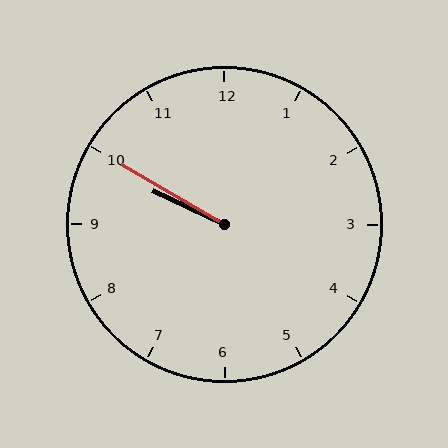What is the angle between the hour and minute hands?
Approximately 5 degrees.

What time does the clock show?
9:50.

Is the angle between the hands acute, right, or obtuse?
It is acute.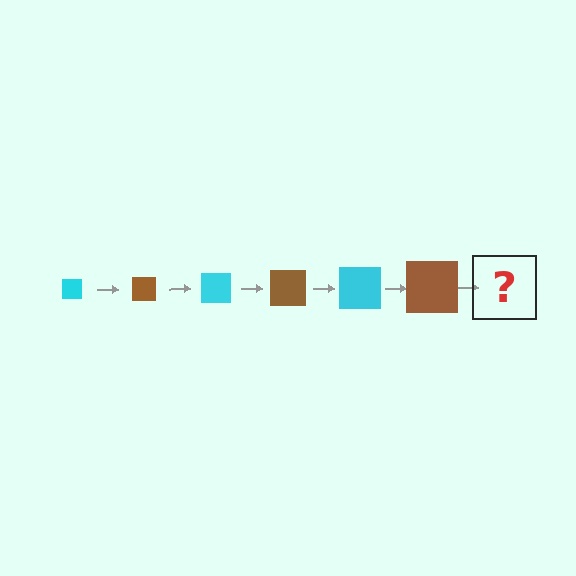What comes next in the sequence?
The next element should be a cyan square, larger than the previous one.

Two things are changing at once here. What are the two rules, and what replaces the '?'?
The two rules are that the square grows larger each step and the color cycles through cyan and brown. The '?' should be a cyan square, larger than the previous one.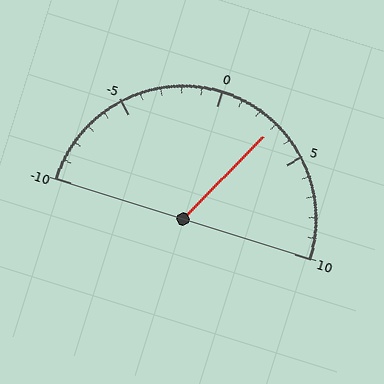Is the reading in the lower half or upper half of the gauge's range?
The reading is in the upper half of the range (-10 to 10).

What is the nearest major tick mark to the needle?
The nearest major tick mark is 5.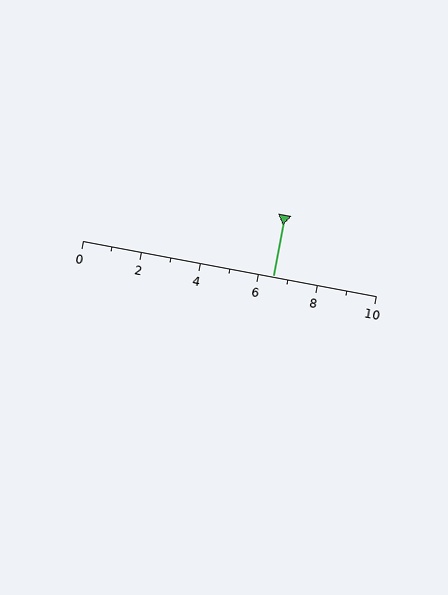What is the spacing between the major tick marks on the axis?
The major ticks are spaced 2 apart.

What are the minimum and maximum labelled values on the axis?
The axis runs from 0 to 10.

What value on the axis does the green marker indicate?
The marker indicates approximately 6.5.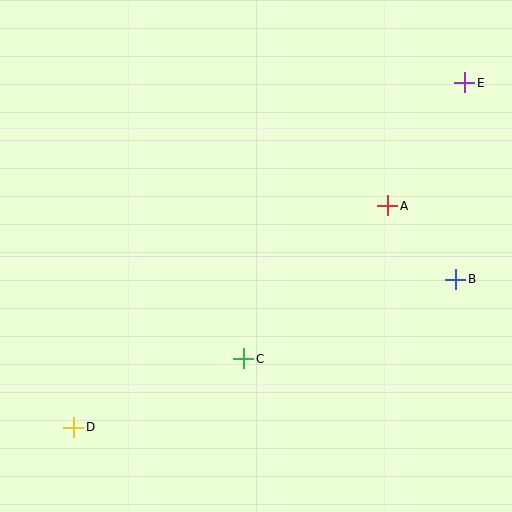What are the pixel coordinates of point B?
Point B is at (456, 279).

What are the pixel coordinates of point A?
Point A is at (388, 206).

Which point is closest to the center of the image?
Point C at (244, 359) is closest to the center.